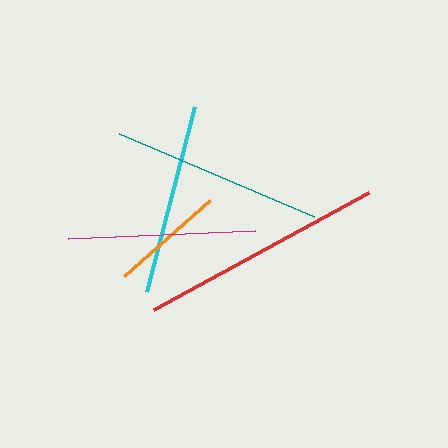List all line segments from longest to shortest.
From longest to shortest: red, teal, cyan, magenta, orange.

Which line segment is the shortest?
The orange line is the shortest at approximately 115 pixels.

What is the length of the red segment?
The red segment is approximately 245 pixels long.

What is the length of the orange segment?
The orange segment is approximately 115 pixels long.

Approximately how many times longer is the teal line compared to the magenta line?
The teal line is approximately 1.1 times the length of the magenta line.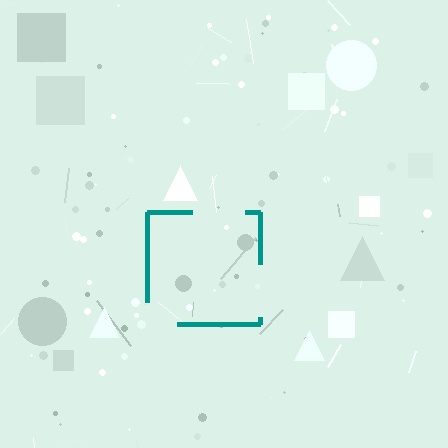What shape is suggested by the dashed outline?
The dashed outline suggests a square.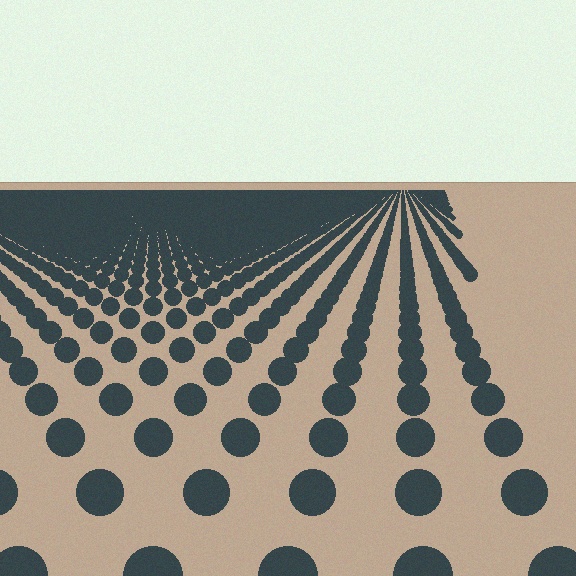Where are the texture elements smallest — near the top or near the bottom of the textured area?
Near the top.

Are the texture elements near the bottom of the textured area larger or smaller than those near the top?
Larger. Near the bottom, elements are closer to the viewer and appear at a bigger on-screen size.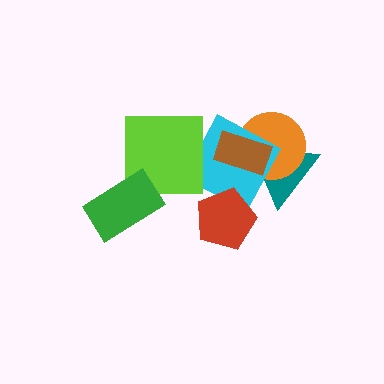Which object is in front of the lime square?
The green rectangle is in front of the lime square.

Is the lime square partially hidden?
Yes, it is partially covered by another shape.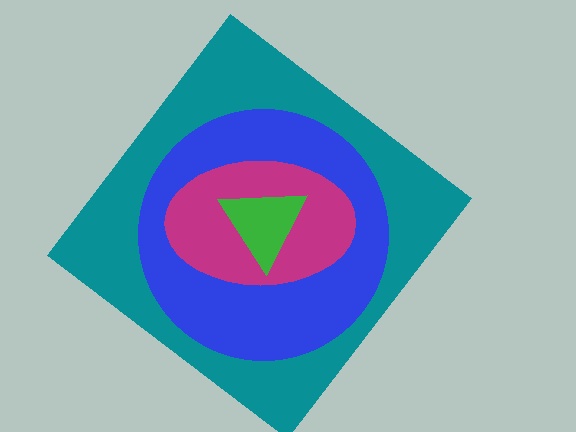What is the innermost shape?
The green triangle.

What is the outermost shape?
The teal diamond.